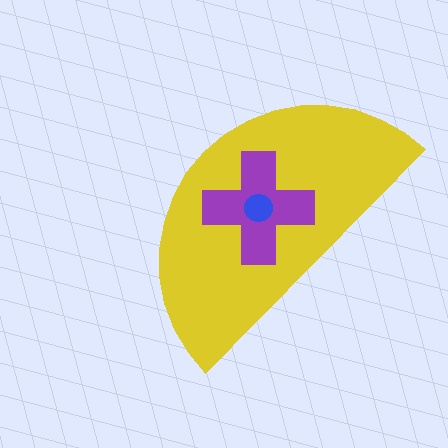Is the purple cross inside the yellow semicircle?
Yes.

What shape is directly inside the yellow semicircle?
The purple cross.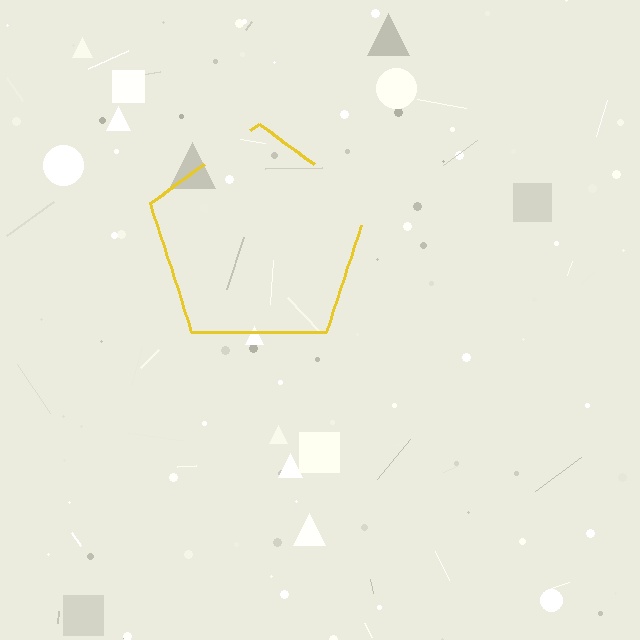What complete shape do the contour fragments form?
The contour fragments form a pentagon.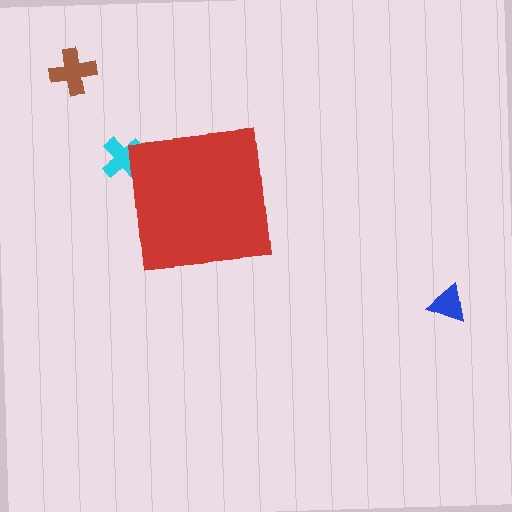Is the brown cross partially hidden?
No, the brown cross is fully visible.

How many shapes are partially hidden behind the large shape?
1 shape is partially hidden.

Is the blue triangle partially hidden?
No, the blue triangle is fully visible.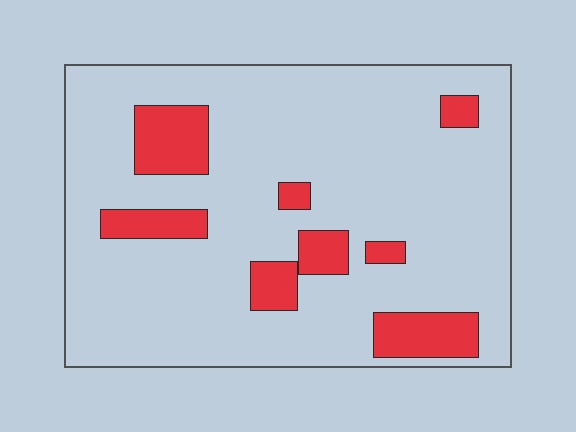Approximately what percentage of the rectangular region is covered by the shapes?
Approximately 15%.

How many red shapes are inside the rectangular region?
8.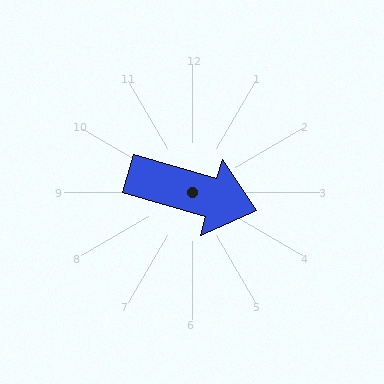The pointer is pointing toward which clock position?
Roughly 4 o'clock.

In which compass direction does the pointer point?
East.